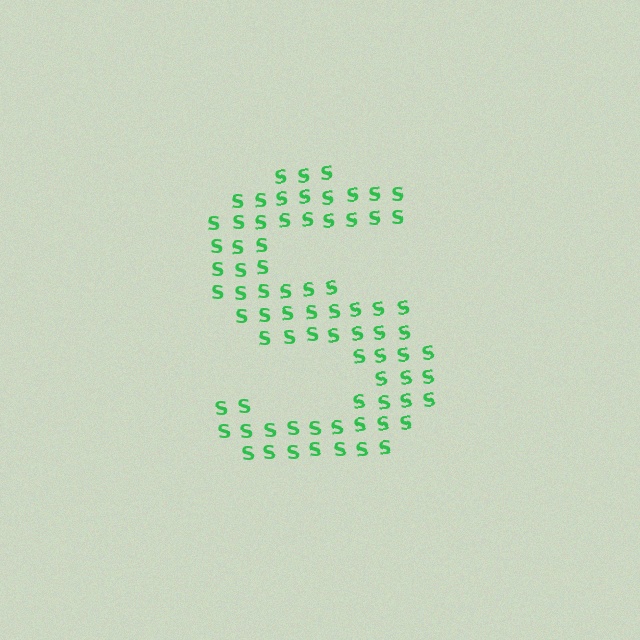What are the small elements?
The small elements are letter S's.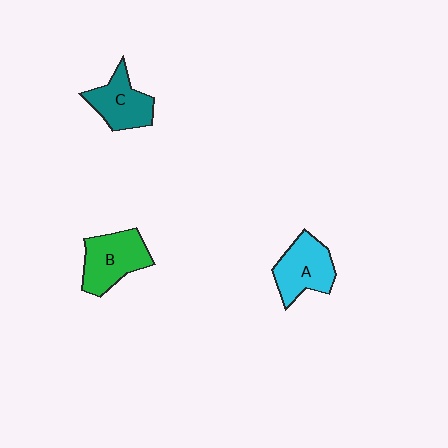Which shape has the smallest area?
Shape C (teal).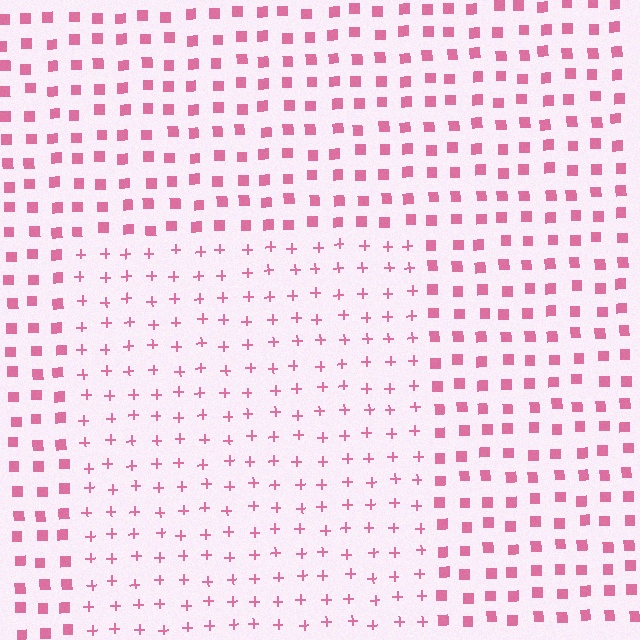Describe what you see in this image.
The image is filled with small pink elements arranged in a uniform grid. A rectangle-shaped region contains plus signs, while the surrounding area contains squares. The boundary is defined purely by the change in element shape.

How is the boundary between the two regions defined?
The boundary is defined by a change in element shape: plus signs inside vs. squares outside. All elements share the same color and spacing.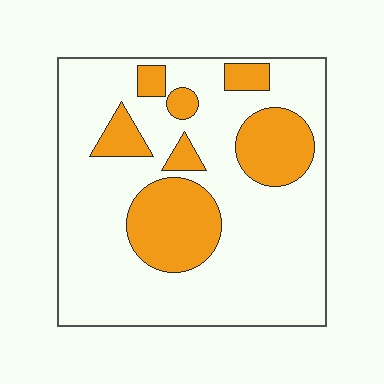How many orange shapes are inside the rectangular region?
7.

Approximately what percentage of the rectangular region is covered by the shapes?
Approximately 25%.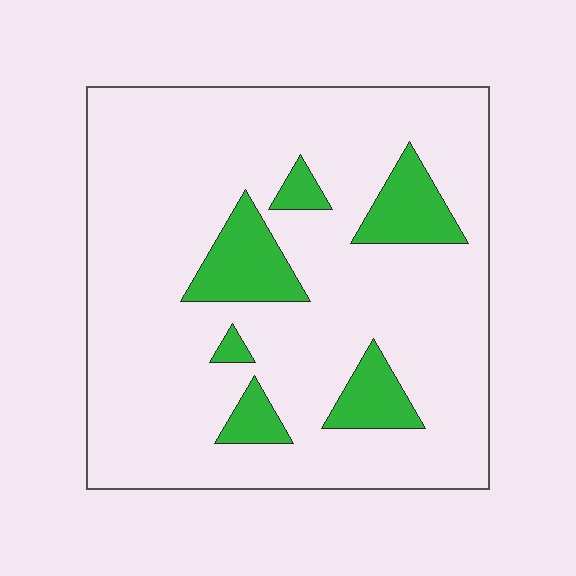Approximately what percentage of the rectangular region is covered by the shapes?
Approximately 15%.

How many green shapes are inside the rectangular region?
6.